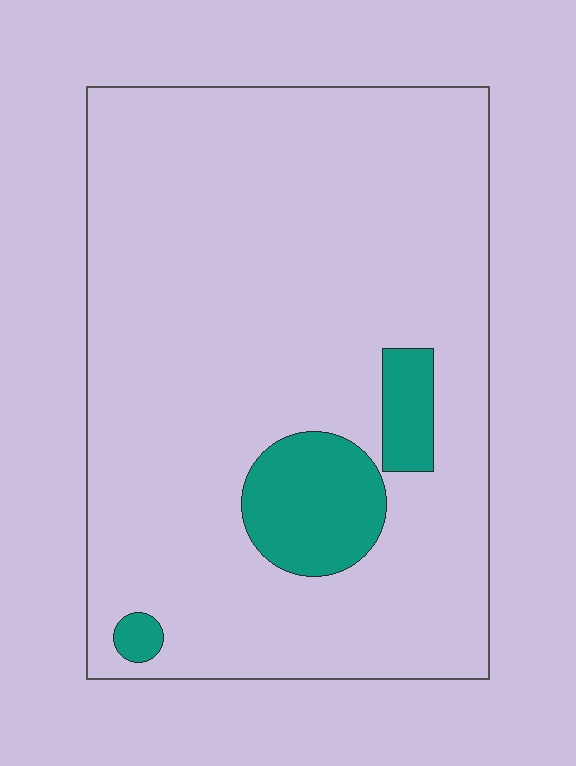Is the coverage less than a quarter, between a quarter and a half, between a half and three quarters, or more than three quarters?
Less than a quarter.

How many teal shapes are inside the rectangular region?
3.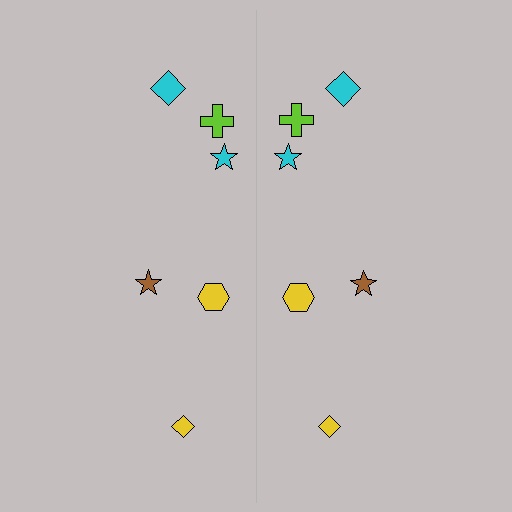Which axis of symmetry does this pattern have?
The pattern has a vertical axis of symmetry running through the center of the image.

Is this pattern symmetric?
Yes, this pattern has bilateral (reflection) symmetry.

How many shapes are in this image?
There are 12 shapes in this image.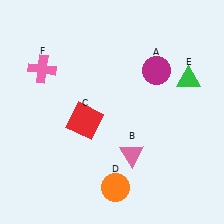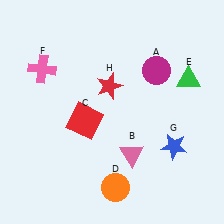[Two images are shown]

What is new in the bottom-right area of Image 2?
A blue star (G) was added in the bottom-right area of Image 2.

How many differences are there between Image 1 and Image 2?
There are 2 differences between the two images.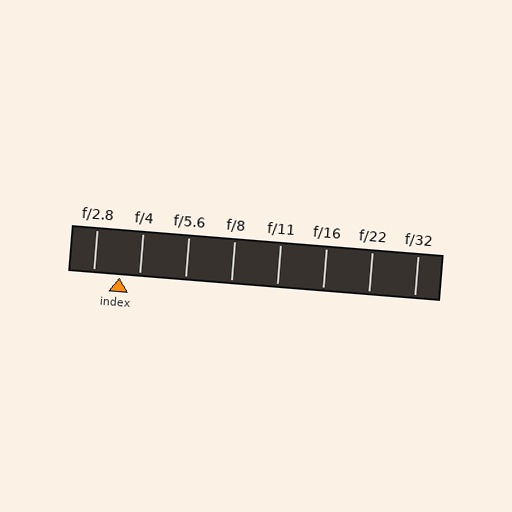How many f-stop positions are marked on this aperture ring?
There are 8 f-stop positions marked.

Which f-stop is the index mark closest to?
The index mark is closest to f/4.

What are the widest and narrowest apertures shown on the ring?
The widest aperture shown is f/2.8 and the narrowest is f/32.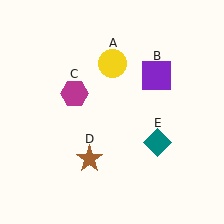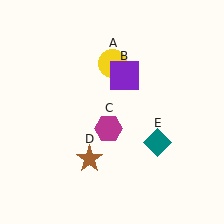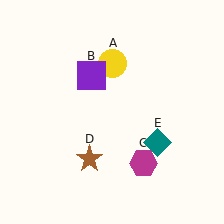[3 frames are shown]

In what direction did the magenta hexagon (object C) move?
The magenta hexagon (object C) moved down and to the right.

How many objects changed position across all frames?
2 objects changed position: purple square (object B), magenta hexagon (object C).